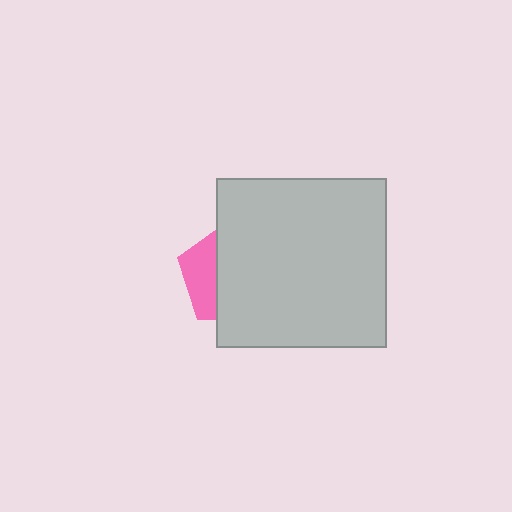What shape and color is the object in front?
The object in front is a light gray square.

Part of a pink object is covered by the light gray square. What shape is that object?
It is a pentagon.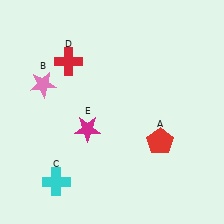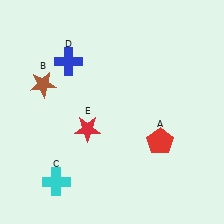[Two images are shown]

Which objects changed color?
B changed from pink to brown. D changed from red to blue. E changed from magenta to red.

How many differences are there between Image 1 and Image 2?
There are 3 differences between the two images.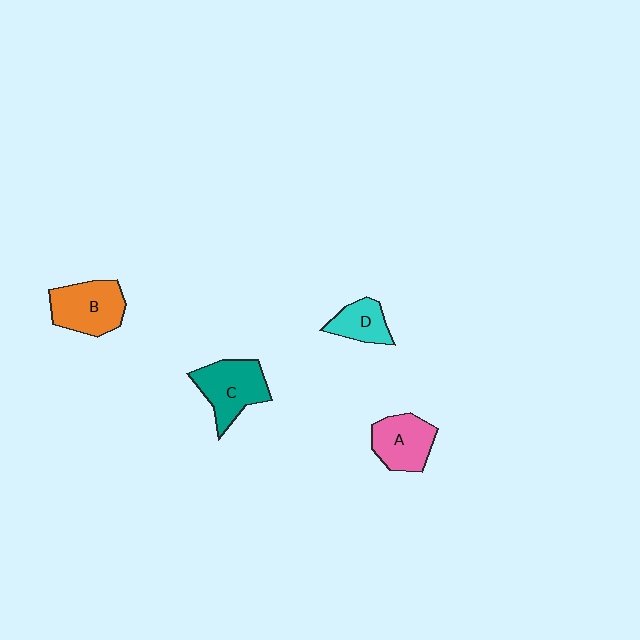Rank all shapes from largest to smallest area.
From largest to smallest: C (teal), B (orange), A (pink), D (cyan).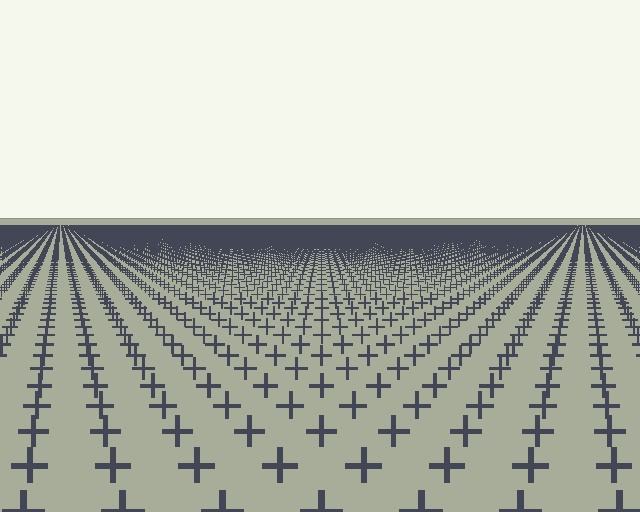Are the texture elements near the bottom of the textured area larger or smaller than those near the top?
Larger. Near the bottom, elements are closer to the viewer and appear at a bigger on-screen size.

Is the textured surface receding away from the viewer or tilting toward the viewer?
The surface is receding away from the viewer. Texture elements get smaller and denser toward the top.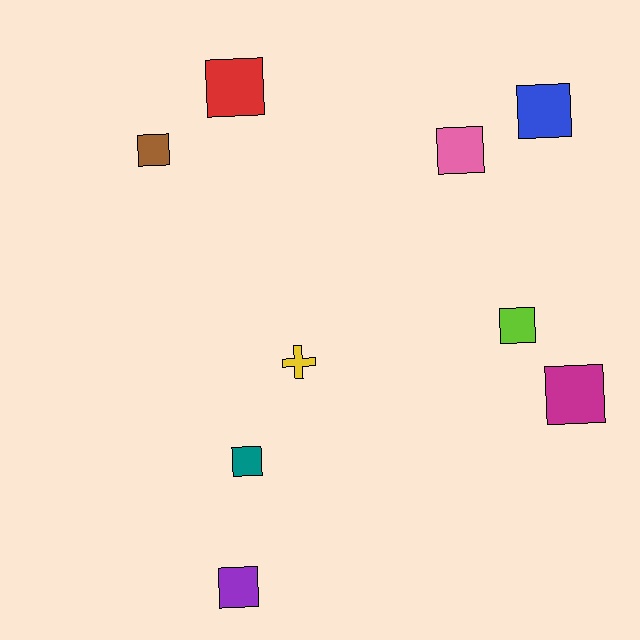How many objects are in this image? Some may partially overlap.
There are 9 objects.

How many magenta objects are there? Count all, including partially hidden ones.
There is 1 magenta object.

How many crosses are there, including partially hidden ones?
There is 1 cross.